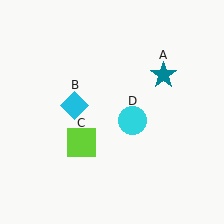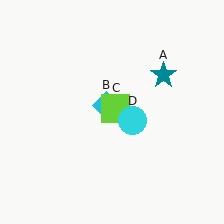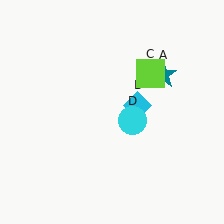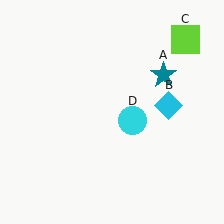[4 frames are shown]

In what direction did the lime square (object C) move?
The lime square (object C) moved up and to the right.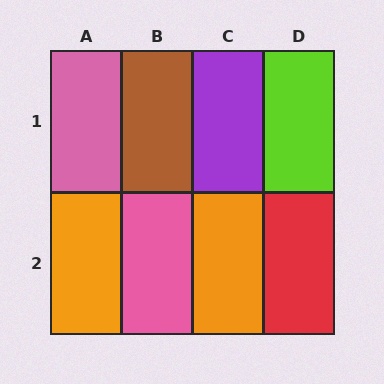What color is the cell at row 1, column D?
Lime.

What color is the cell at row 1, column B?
Brown.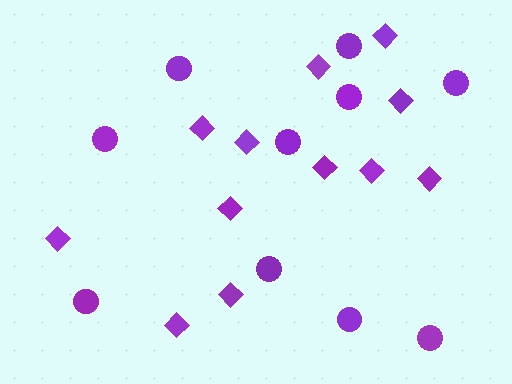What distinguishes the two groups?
There are 2 groups: one group of circles (10) and one group of diamonds (12).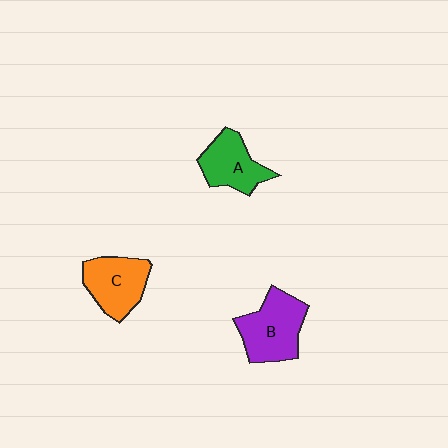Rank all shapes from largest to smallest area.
From largest to smallest: B (purple), C (orange), A (green).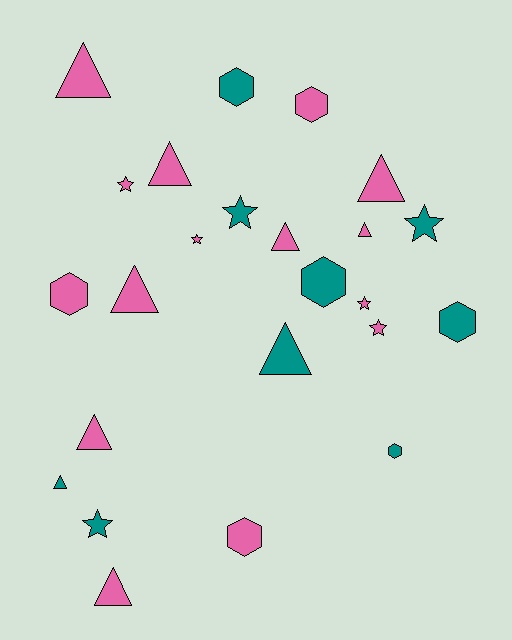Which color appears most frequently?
Pink, with 15 objects.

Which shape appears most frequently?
Triangle, with 10 objects.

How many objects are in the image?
There are 24 objects.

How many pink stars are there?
There are 4 pink stars.